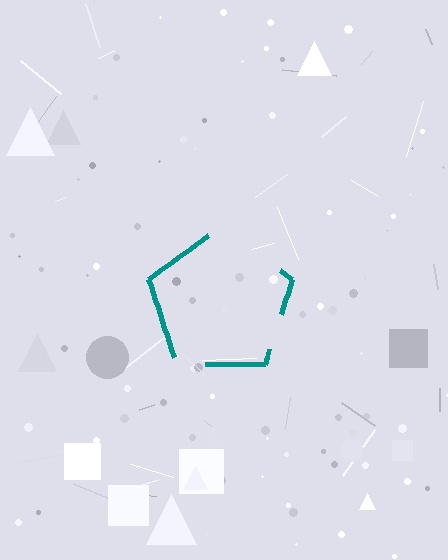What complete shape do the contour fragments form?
The contour fragments form a pentagon.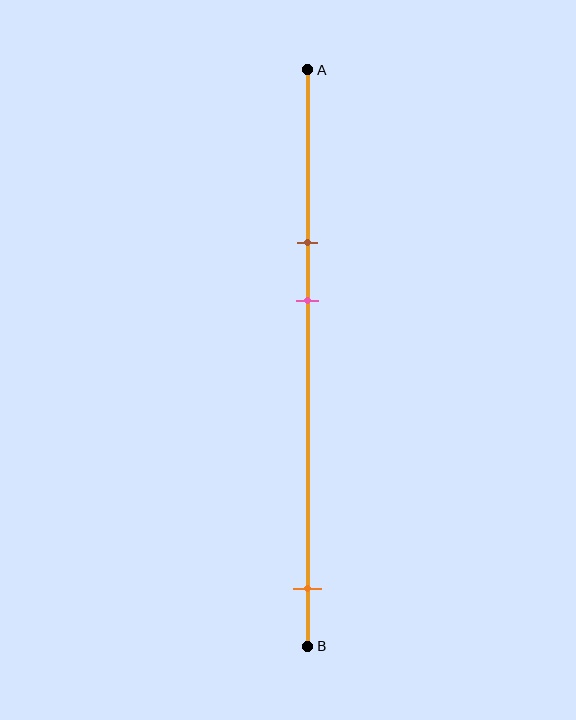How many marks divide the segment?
There are 3 marks dividing the segment.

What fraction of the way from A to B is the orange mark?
The orange mark is approximately 90% (0.9) of the way from A to B.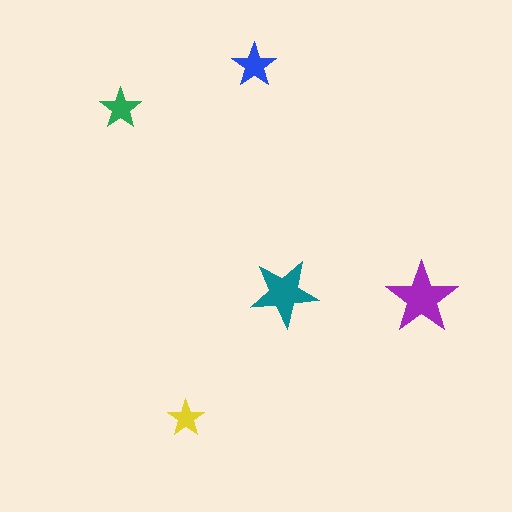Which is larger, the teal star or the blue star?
The teal one.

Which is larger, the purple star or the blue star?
The purple one.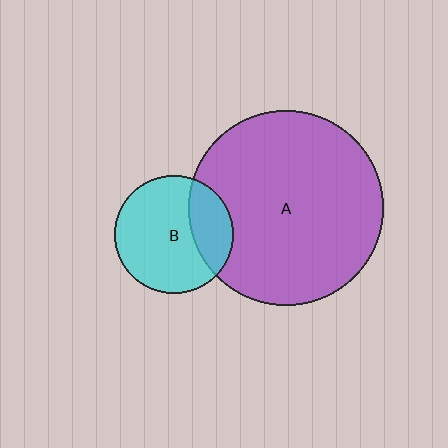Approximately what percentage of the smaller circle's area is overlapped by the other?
Approximately 25%.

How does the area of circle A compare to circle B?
Approximately 2.7 times.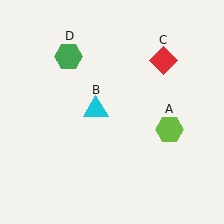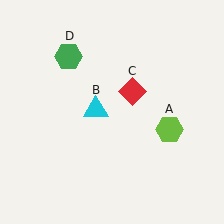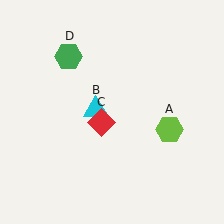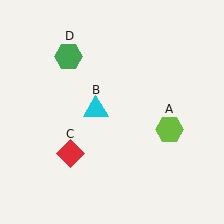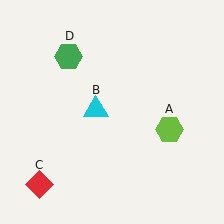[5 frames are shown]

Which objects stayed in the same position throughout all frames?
Lime hexagon (object A) and cyan triangle (object B) and green hexagon (object D) remained stationary.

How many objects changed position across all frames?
1 object changed position: red diamond (object C).